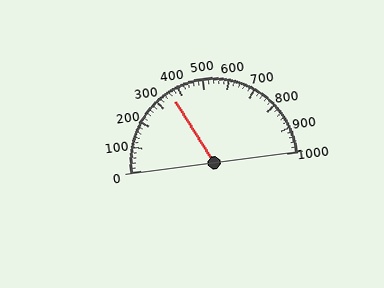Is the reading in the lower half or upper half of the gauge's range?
The reading is in the lower half of the range (0 to 1000).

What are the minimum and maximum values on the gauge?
The gauge ranges from 0 to 1000.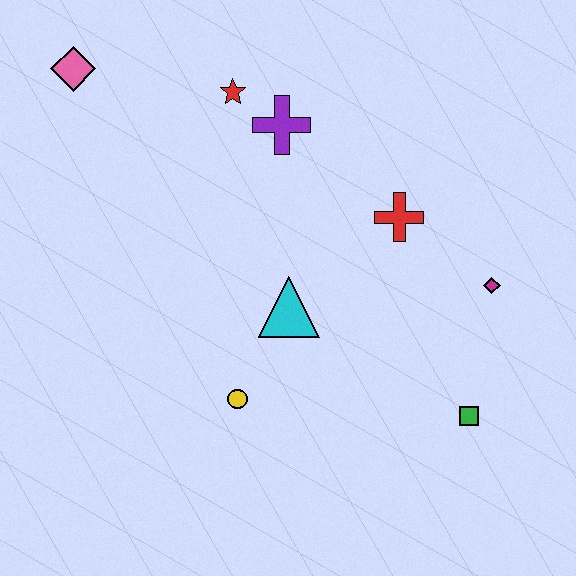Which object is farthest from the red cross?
The pink diamond is farthest from the red cross.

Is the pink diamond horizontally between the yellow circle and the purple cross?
No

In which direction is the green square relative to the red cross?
The green square is below the red cross.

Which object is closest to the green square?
The magenta diamond is closest to the green square.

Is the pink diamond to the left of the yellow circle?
Yes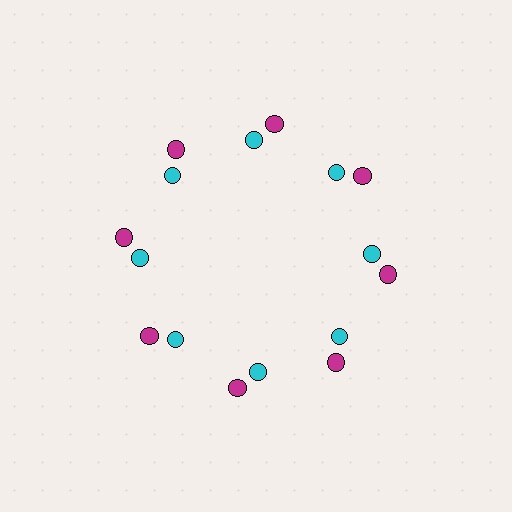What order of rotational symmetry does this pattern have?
This pattern has 8-fold rotational symmetry.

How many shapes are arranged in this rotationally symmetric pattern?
There are 16 shapes, arranged in 8 groups of 2.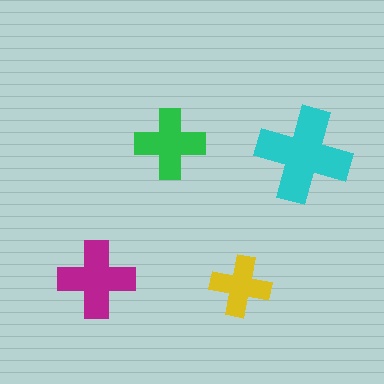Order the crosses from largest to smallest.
the cyan one, the magenta one, the green one, the yellow one.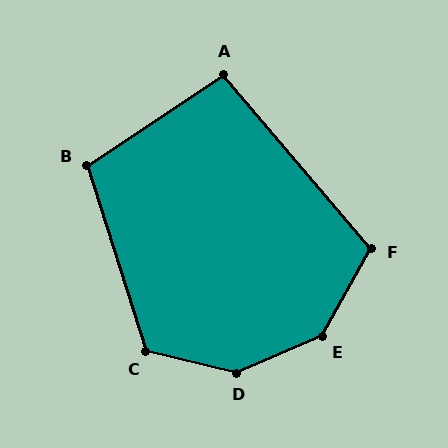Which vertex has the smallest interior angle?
A, at approximately 97 degrees.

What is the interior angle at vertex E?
Approximately 142 degrees (obtuse).